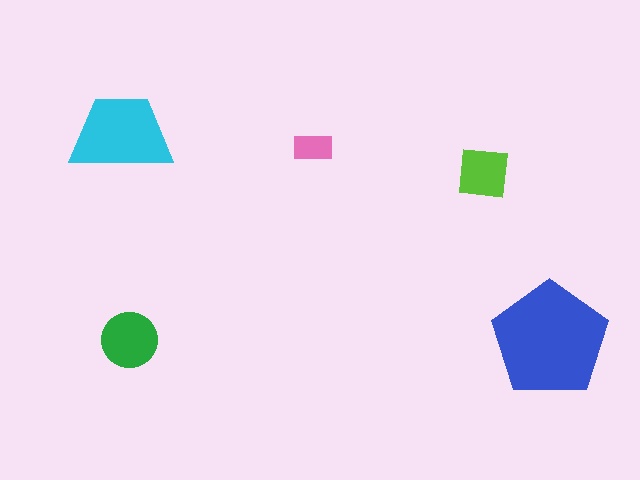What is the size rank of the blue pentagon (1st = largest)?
1st.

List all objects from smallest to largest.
The pink rectangle, the lime square, the green circle, the cyan trapezoid, the blue pentagon.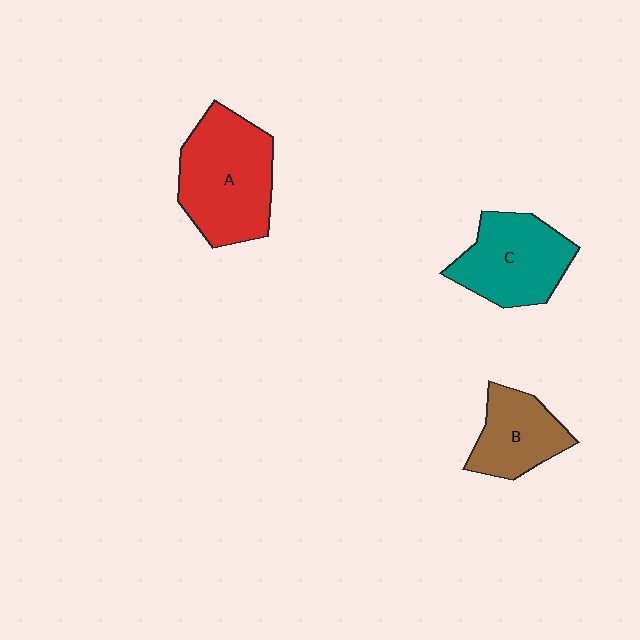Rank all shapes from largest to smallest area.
From largest to smallest: A (red), C (teal), B (brown).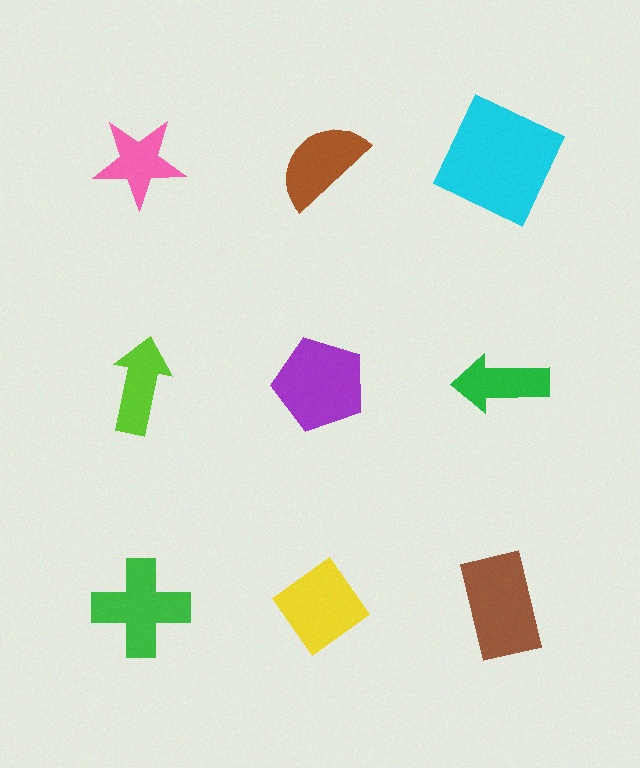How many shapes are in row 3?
3 shapes.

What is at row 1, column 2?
A brown semicircle.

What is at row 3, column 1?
A green cross.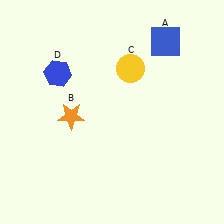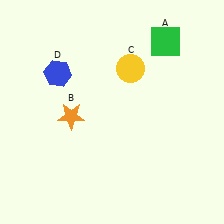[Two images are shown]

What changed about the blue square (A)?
In Image 1, A is blue. In Image 2, it changed to green.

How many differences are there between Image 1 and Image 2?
There is 1 difference between the two images.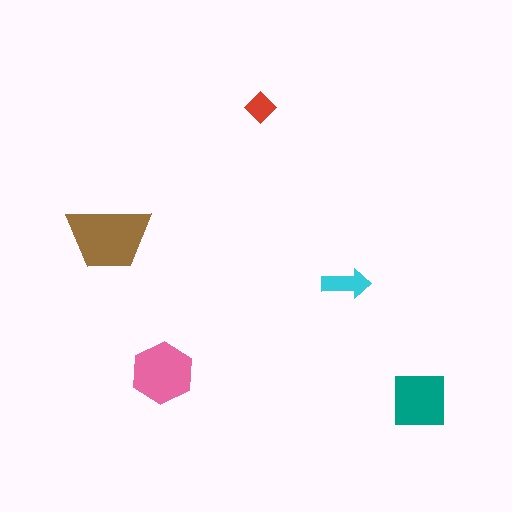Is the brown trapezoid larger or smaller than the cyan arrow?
Larger.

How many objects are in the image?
There are 5 objects in the image.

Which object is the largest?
The brown trapezoid.